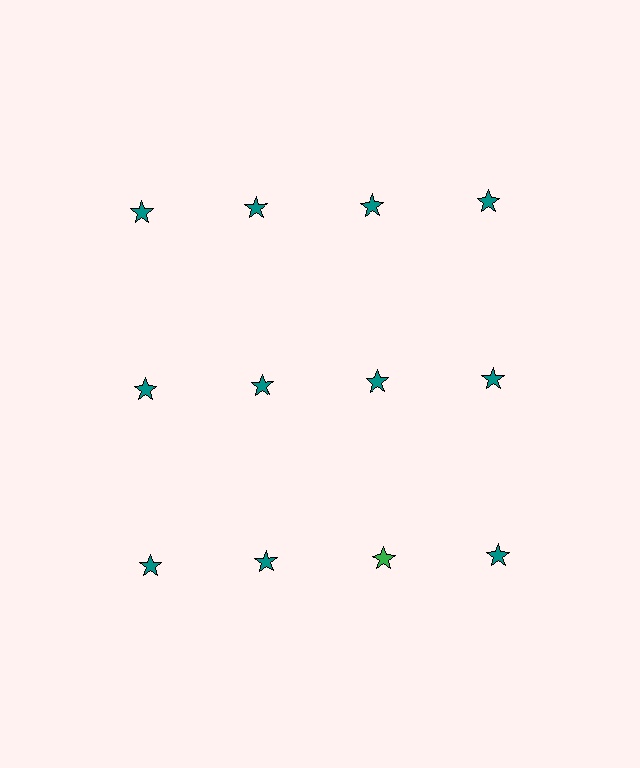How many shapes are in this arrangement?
There are 12 shapes arranged in a grid pattern.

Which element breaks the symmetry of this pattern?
The green star in the third row, center column breaks the symmetry. All other shapes are teal stars.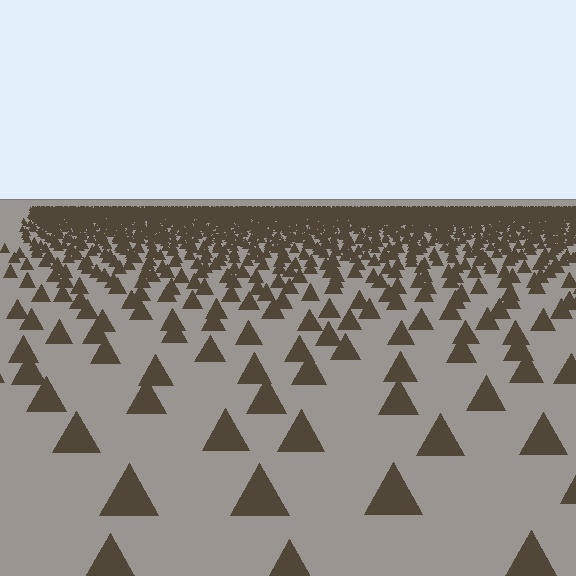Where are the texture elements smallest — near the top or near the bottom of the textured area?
Near the top.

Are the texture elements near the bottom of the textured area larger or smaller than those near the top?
Larger. Near the bottom, elements are closer to the viewer and appear at a bigger on-screen size.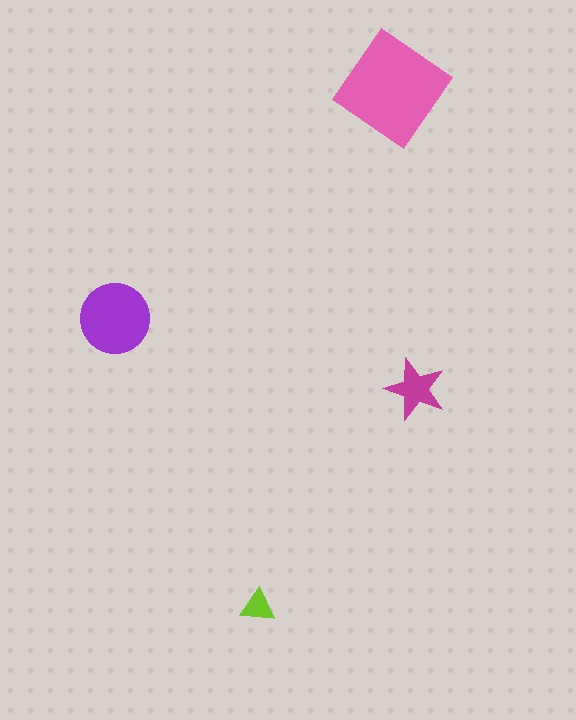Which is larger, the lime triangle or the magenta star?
The magenta star.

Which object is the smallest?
The lime triangle.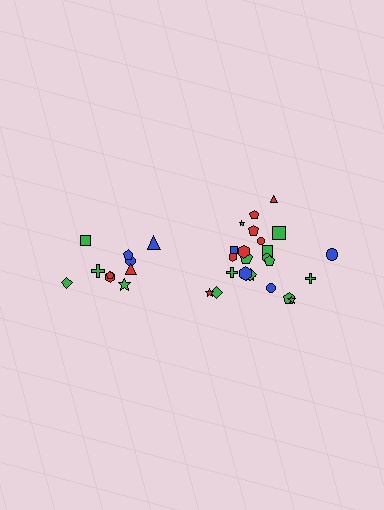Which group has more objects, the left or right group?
The right group.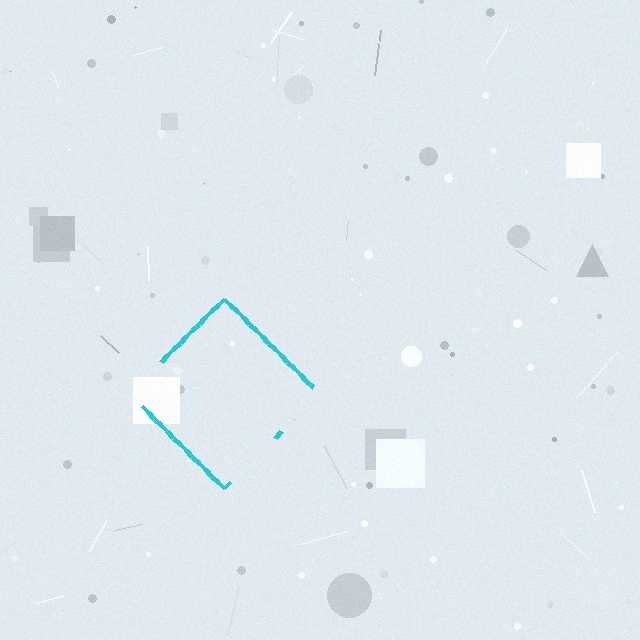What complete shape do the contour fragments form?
The contour fragments form a diamond.